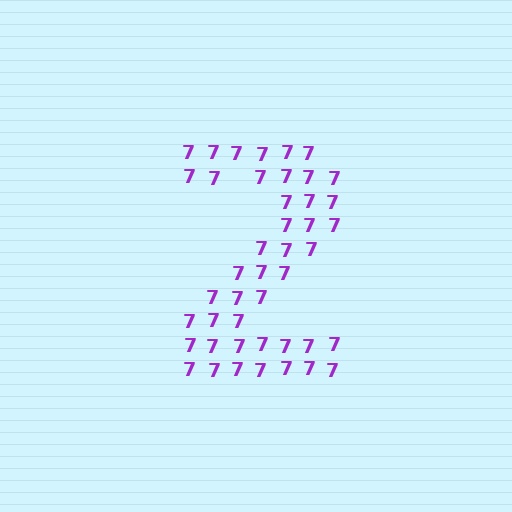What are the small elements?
The small elements are digit 7's.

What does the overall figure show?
The overall figure shows the digit 2.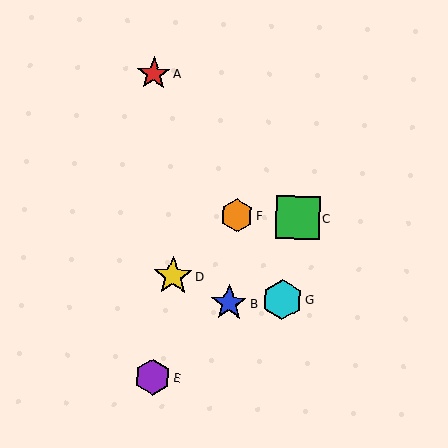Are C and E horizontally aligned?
No, C is at y≈218 and E is at y≈377.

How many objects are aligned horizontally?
2 objects (C, F) are aligned horizontally.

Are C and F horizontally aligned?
Yes, both are at y≈218.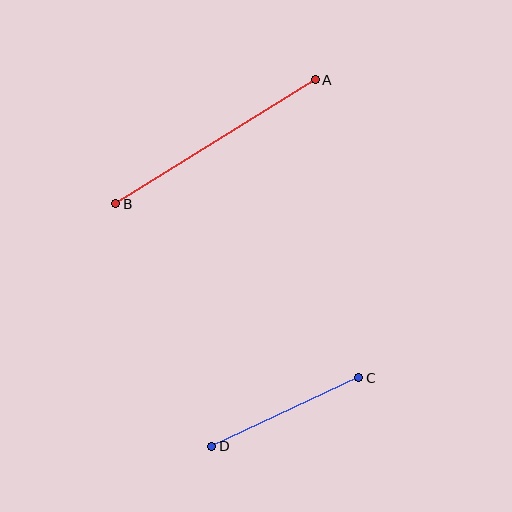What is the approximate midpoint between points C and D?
The midpoint is at approximately (285, 412) pixels.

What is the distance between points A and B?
The distance is approximately 235 pixels.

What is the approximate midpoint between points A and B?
The midpoint is at approximately (215, 142) pixels.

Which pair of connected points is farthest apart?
Points A and B are farthest apart.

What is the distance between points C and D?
The distance is approximately 162 pixels.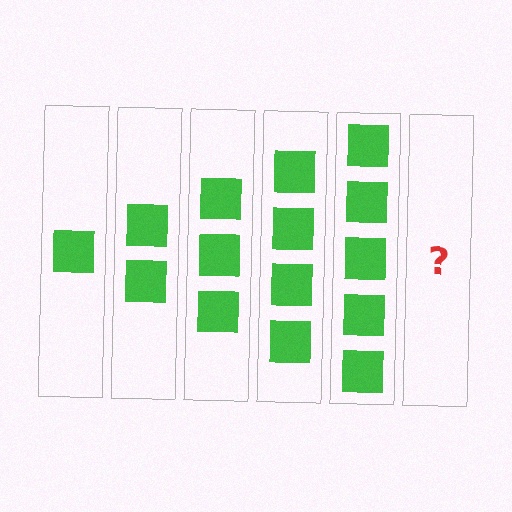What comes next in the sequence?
The next element should be 6 squares.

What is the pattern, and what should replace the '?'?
The pattern is that each step adds one more square. The '?' should be 6 squares.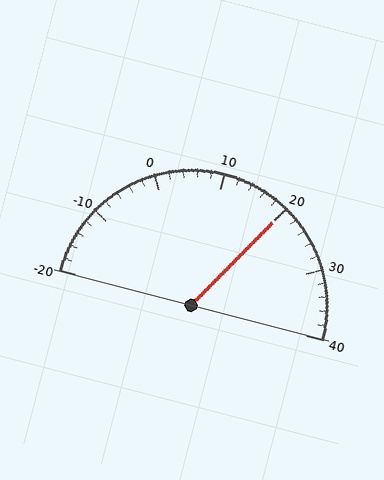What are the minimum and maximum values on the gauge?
The gauge ranges from -20 to 40.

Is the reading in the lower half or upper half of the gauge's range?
The reading is in the upper half of the range (-20 to 40).